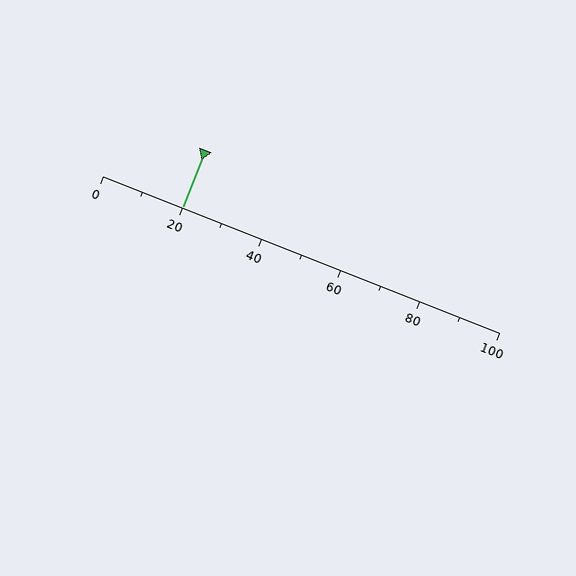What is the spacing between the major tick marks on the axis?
The major ticks are spaced 20 apart.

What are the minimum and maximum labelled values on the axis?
The axis runs from 0 to 100.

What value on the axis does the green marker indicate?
The marker indicates approximately 20.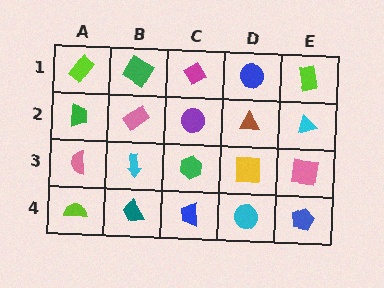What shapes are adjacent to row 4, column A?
A pink semicircle (row 3, column A), a teal trapezoid (row 4, column B).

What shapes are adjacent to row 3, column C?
A purple circle (row 2, column C), a blue trapezoid (row 4, column C), a cyan arrow (row 3, column B), a yellow square (row 3, column D).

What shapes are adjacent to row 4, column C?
A green hexagon (row 3, column C), a teal trapezoid (row 4, column B), a cyan circle (row 4, column D).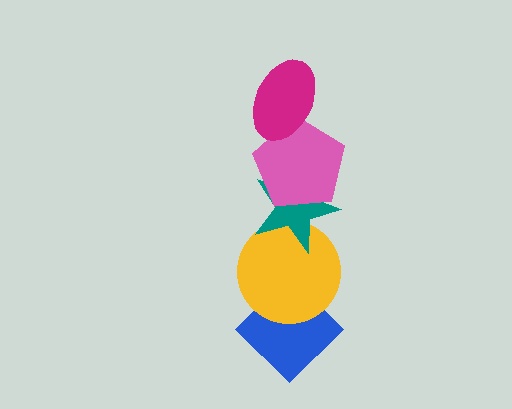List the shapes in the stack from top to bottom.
From top to bottom: the magenta ellipse, the pink pentagon, the teal star, the yellow circle, the blue diamond.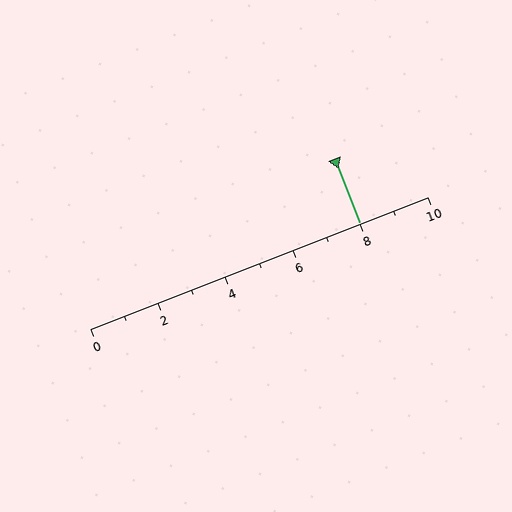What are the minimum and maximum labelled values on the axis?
The axis runs from 0 to 10.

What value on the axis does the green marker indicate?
The marker indicates approximately 8.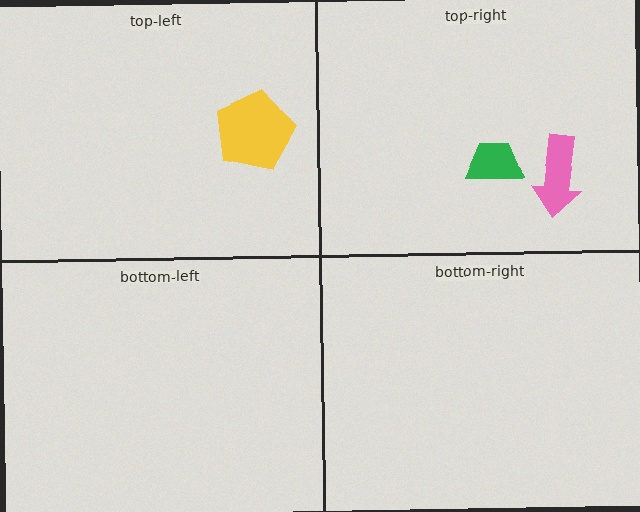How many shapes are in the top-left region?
1.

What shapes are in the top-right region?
The green trapezoid, the pink arrow.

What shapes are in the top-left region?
The yellow pentagon.